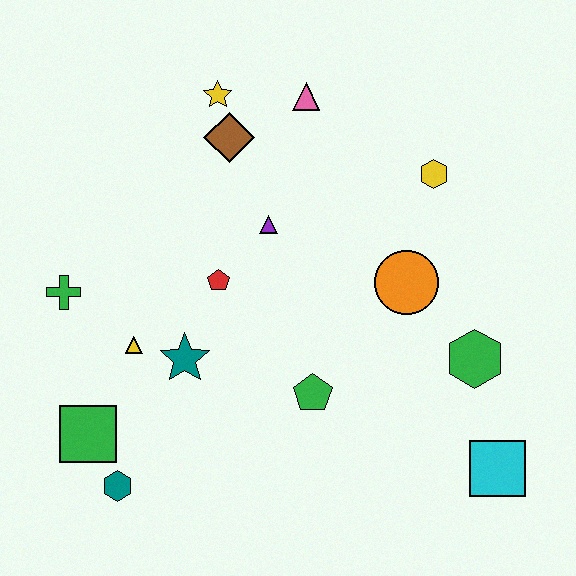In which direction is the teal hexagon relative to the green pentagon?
The teal hexagon is to the left of the green pentagon.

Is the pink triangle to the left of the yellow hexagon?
Yes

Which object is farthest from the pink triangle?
The teal hexagon is farthest from the pink triangle.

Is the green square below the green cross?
Yes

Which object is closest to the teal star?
The yellow triangle is closest to the teal star.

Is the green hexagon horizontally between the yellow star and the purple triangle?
No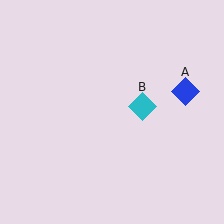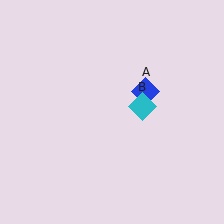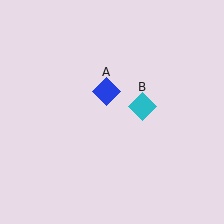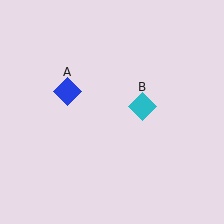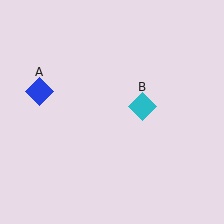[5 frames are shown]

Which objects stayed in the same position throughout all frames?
Cyan diamond (object B) remained stationary.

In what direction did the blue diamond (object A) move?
The blue diamond (object A) moved left.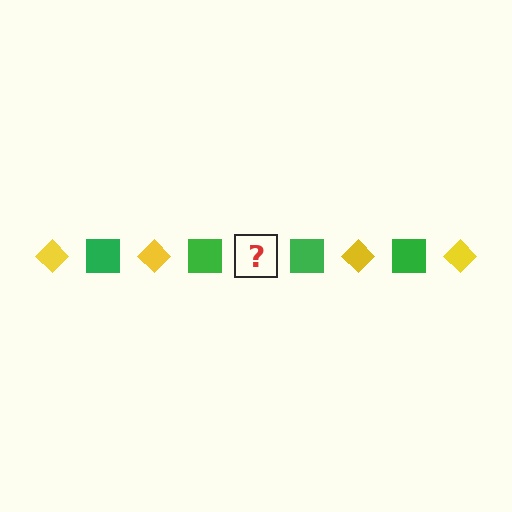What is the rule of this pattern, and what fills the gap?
The rule is that the pattern alternates between yellow diamond and green square. The gap should be filled with a yellow diamond.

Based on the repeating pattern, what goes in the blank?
The blank should be a yellow diamond.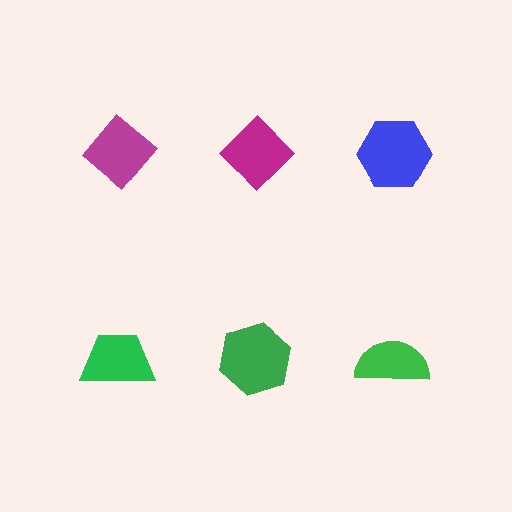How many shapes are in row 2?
3 shapes.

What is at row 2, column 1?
A green trapezoid.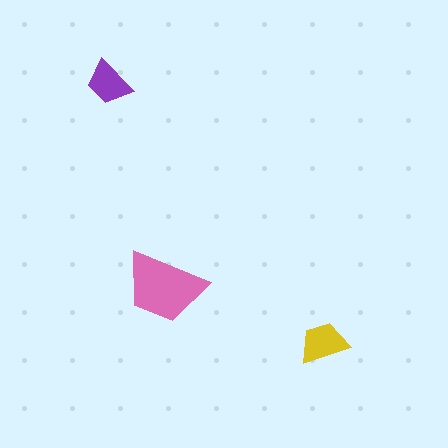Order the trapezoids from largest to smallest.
the pink one, the yellow one, the purple one.